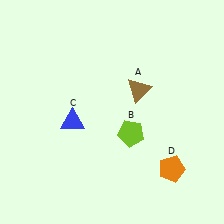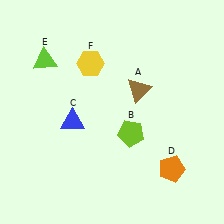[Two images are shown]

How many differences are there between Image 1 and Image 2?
There are 2 differences between the two images.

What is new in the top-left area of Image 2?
A yellow hexagon (F) was added in the top-left area of Image 2.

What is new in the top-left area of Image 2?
A lime triangle (E) was added in the top-left area of Image 2.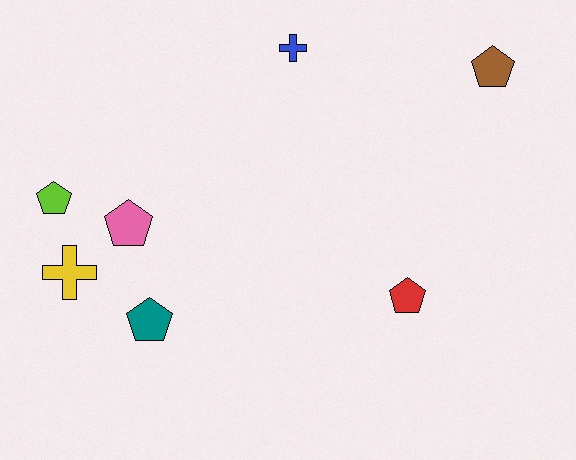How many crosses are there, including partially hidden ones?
There are 2 crosses.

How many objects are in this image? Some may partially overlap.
There are 7 objects.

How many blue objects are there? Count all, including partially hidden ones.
There is 1 blue object.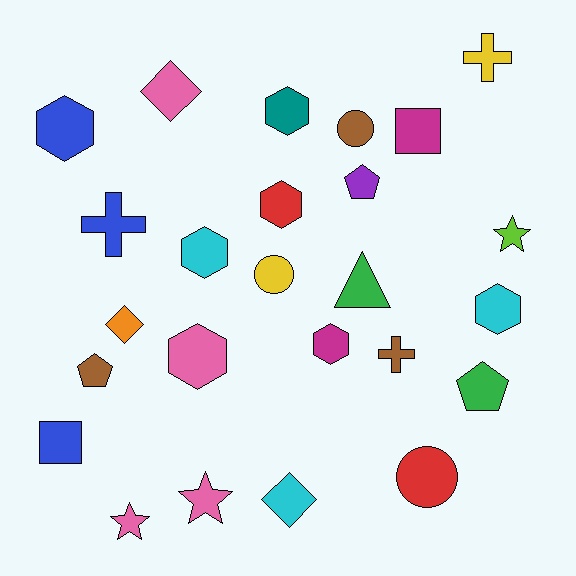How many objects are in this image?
There are 25 objects.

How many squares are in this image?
There are 2 squares.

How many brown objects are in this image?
There are 3 brown objects.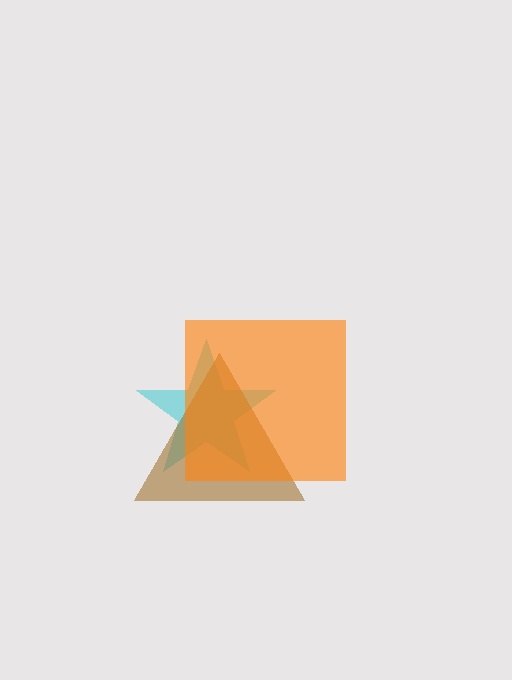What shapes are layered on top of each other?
The layered shapes are: a cyan star, a brown triangle, an orange square.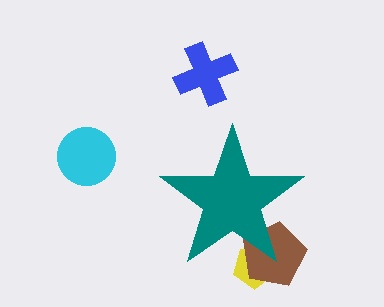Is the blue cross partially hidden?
No, the blue cross is fully visible.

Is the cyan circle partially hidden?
No, the cyan circle is fully visible.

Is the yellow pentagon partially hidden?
Yes, the yellow pentagon is partially hidden behind the teal star.